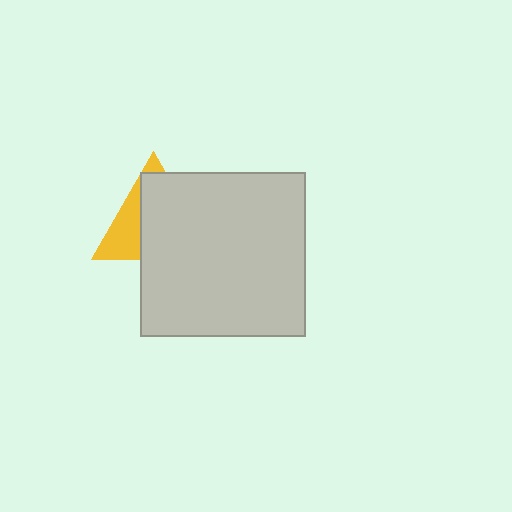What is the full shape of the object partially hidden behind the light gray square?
The partially hidden object is a yellow triangle.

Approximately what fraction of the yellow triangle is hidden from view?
Roughly 66% of the yellow triangle is hidden behind the light gray square.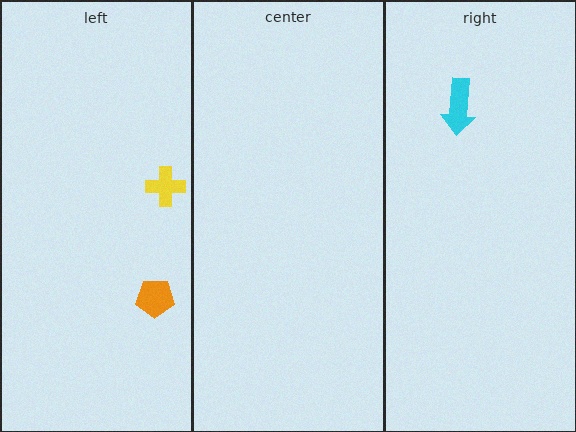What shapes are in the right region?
The cyan arrow.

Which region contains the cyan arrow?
The right region.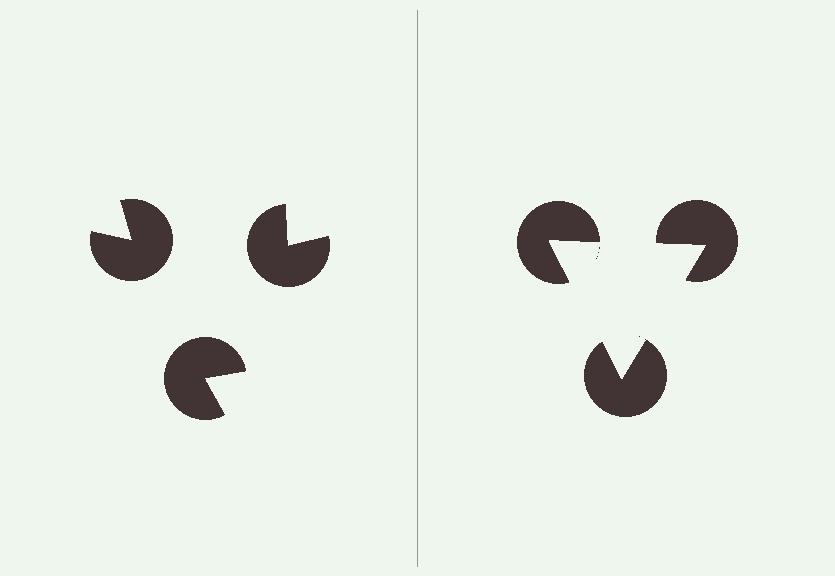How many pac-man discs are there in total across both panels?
6 — 3 on each side.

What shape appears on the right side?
An illusory triangle.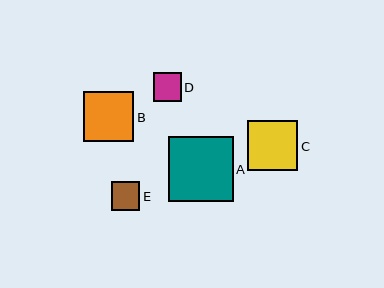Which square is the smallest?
Square D is the smallest with a size of approximately 28 pixels.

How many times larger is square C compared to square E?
Square C is approximately 1.8 times the size of square E.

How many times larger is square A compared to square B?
Square A is approximately 1.3 times the size of square B.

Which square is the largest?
Square A is the largest with a size of approximately 65 pixels.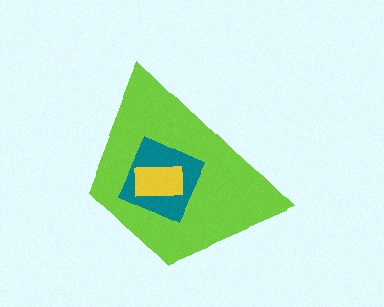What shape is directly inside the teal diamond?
The yellow rectangle.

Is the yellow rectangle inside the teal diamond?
Yes.